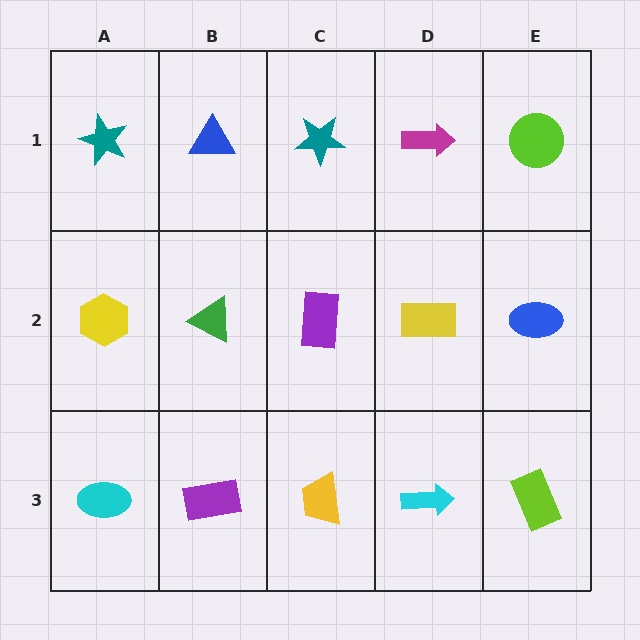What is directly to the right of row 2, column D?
A blue ellipse.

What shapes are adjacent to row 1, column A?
A yellow hexagon (row 2, column A), a blue triangle (row 1, column B).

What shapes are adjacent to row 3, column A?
A yellow hexagon (row 2, column A), a purple rectangle (row 3, column B).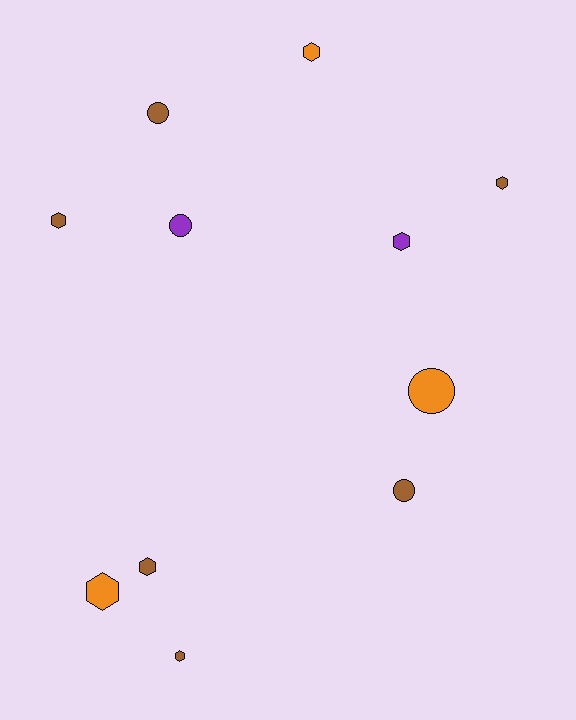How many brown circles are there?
There are 2 brown circles.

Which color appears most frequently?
Brown, with 6 objects.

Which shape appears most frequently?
Hexagon, with 7 objects.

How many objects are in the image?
There are 11 objects.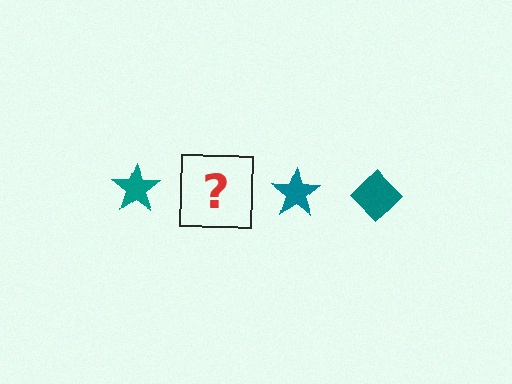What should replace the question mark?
The question mark should be replaced with a teal diamond.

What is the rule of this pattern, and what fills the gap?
The rule is that the pattern cycles through star, diamond shapes in teal. The gap should be filled with a teal diamond.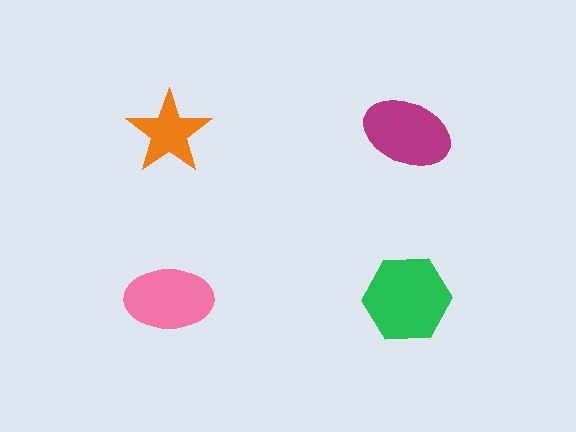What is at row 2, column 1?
A pink ellipse.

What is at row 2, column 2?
A green hexagon.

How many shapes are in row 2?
2 shapes.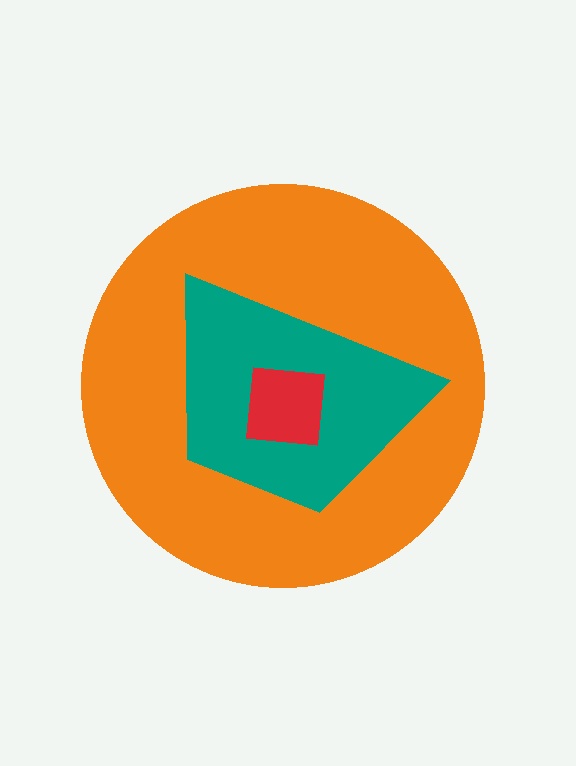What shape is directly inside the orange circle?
The teal trapezoid.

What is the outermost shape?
The orange circle.